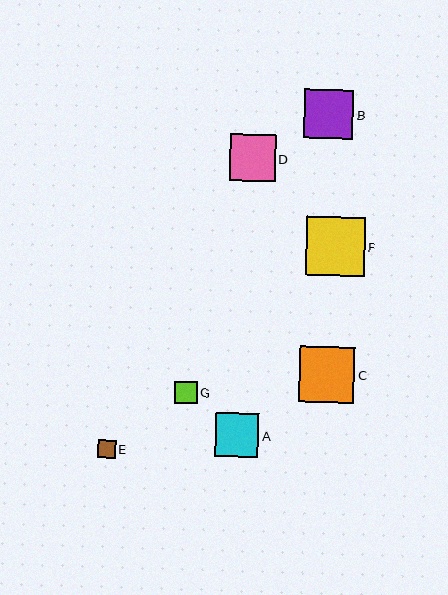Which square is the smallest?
Square E is the smallest with a size of approximately 18 pixels.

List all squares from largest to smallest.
From largest to smallest: F, C, B, D, A, G, E.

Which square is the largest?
Square F is the largest with a size of approximately 59 pixels.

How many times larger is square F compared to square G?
Square F is approximately 2.6 times the size of square G.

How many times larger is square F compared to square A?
Square F is approximately 1.4 times the size of square A.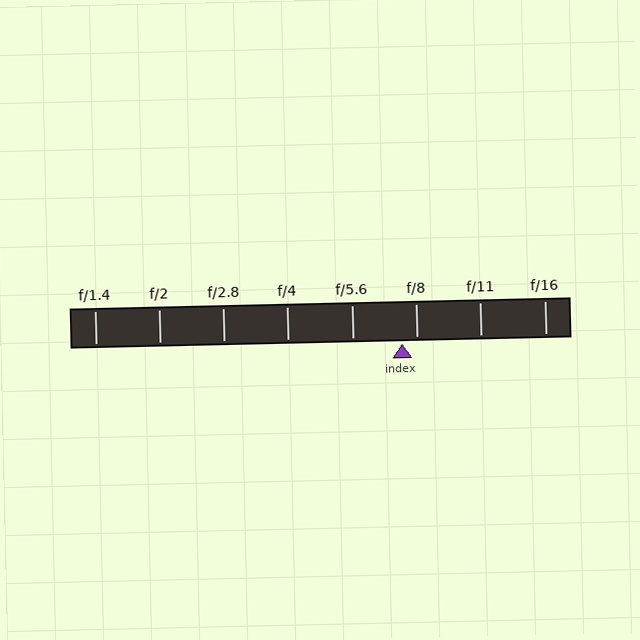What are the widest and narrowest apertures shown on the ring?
The widest aperture shown is f/1.4 and the narrowest is f/16.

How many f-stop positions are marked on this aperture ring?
There are 8 f-stop positions marked.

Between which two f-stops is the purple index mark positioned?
The index mark is between f/5.6 and f/8.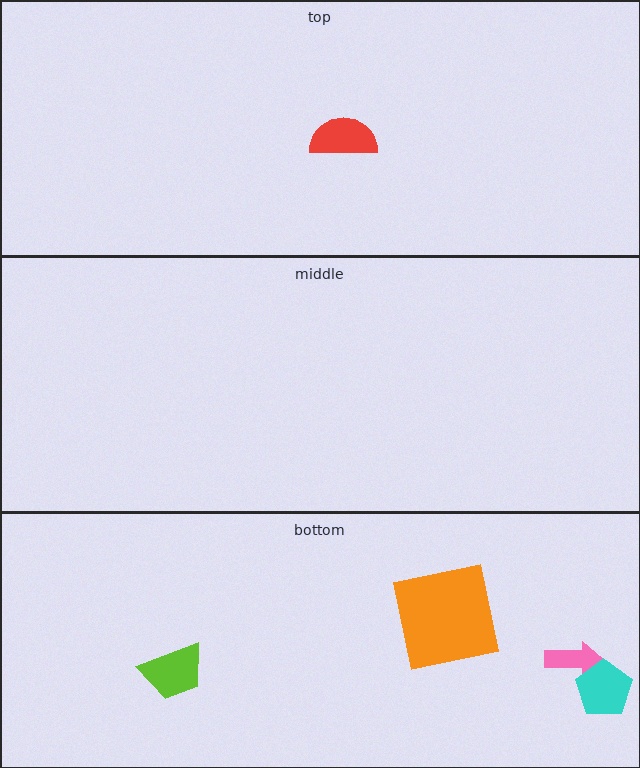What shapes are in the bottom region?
The pink arrow, the orange square, the cyan pentagon, the lime trapezoid.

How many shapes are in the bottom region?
4.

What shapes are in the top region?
The red semicircle.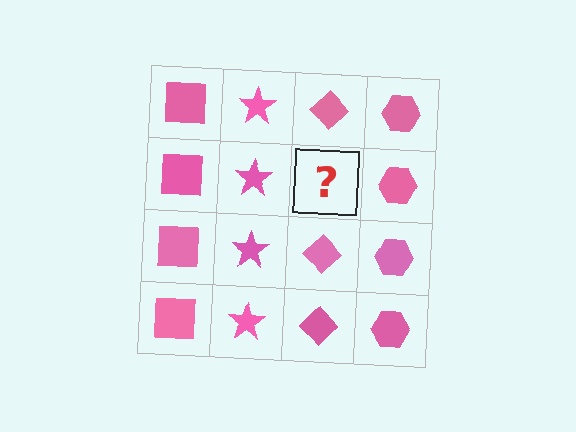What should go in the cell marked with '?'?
The missing cell should contain a pink diamond.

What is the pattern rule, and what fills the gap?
The rule is that each column has a consistent shape. The gap should be filled with a pink diamond.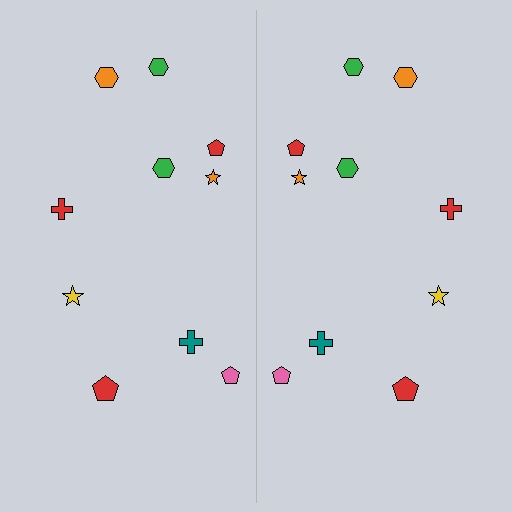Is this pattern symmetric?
Yes, this pattern has bilateral (reflection) symmetry.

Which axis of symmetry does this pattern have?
The pattern has a vertical axis of symmetry running through the center of the image.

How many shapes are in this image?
There are 20 shapes in this image.